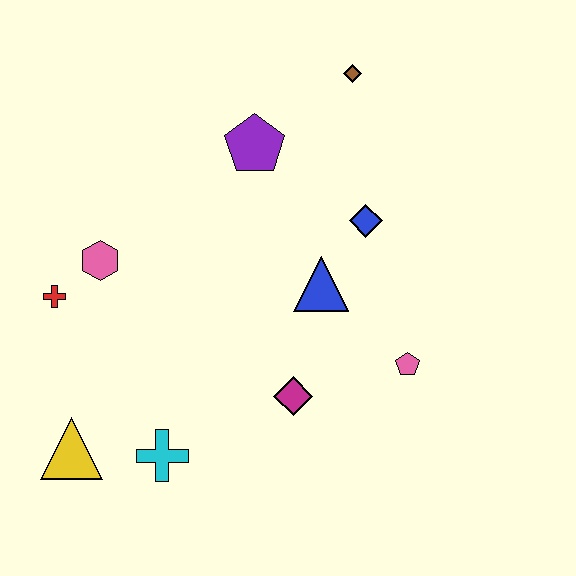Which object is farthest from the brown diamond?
The yellow triangle is farthest from the brown diamond.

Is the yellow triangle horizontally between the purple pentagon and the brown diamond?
No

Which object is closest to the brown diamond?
The purple pentagon is closest to the brown diamond.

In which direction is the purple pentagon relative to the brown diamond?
The purple pentagon is to the left of the brown diamond.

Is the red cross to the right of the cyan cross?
No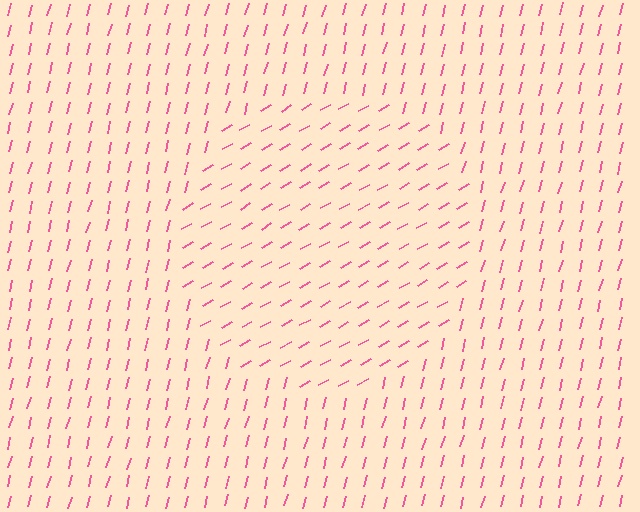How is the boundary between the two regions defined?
The boundary is defined purely by a change in line orientation (approximately 45 degrees difference). All lines are the same color and thickness.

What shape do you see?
I see a circle.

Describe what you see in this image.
The image is filled with small pink line segments. A circle region in the image has lines oriented differently from the surrounding lines, creating a visible texture boundary.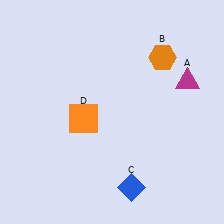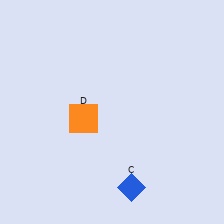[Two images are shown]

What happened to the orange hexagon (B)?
The orange hexagon (B) was removed in Image 2. It was in the top-right area of Image 1.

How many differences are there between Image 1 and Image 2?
There are 2 differences between the two images.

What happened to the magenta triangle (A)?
The magenta triangle (A) was removed in Image 2. It was in the top-right area of Image 1.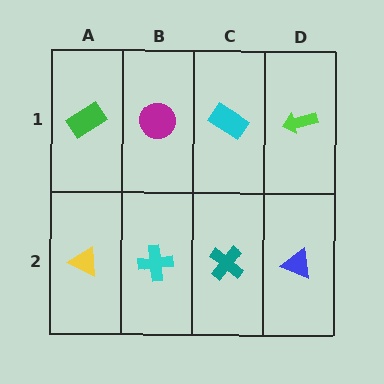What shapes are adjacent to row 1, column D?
A blue triangle (row 2, column D), a cyan rectangle (row 1, column C).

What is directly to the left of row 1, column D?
A cyan rectangle.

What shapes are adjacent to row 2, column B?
A magenta circle (row 1, column B), a yellow triangle (row 2, column A), a teal cross (row 2, column C).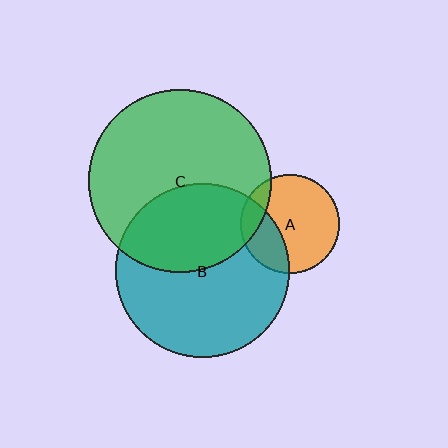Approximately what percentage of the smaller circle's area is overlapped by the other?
Approximately 40%.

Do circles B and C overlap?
Yes.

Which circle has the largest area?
Circle C (green).